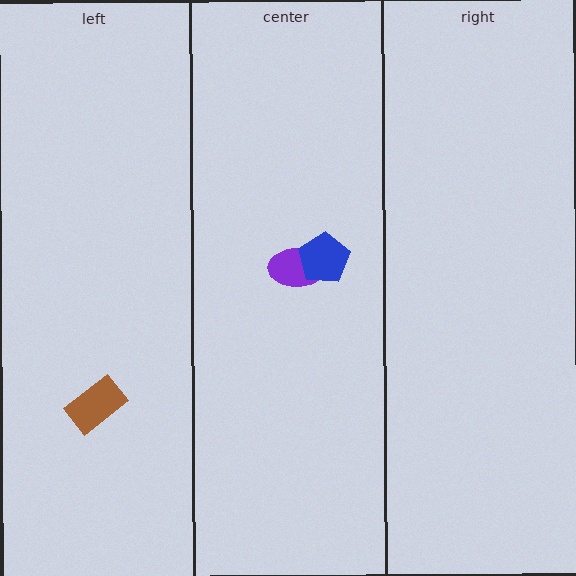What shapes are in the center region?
The purple ellipse, the blue pentagon.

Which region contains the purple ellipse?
The center region.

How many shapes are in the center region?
2.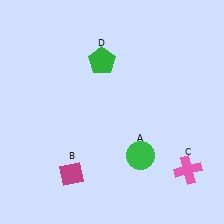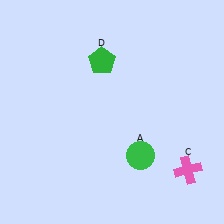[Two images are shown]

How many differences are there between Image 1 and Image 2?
There is 1 difference between the two images.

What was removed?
The magenta diamond (B) was removed in Image 2.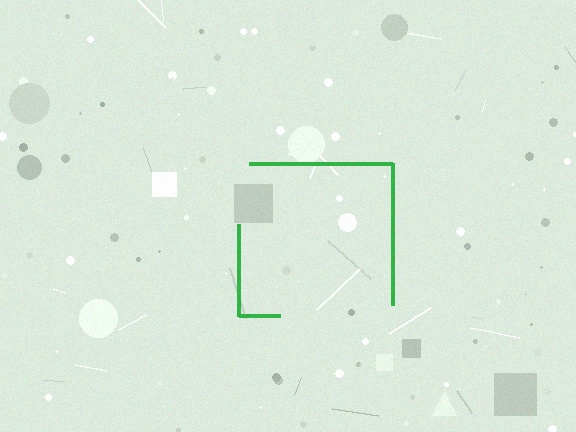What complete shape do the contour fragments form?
The contour fragments form a square.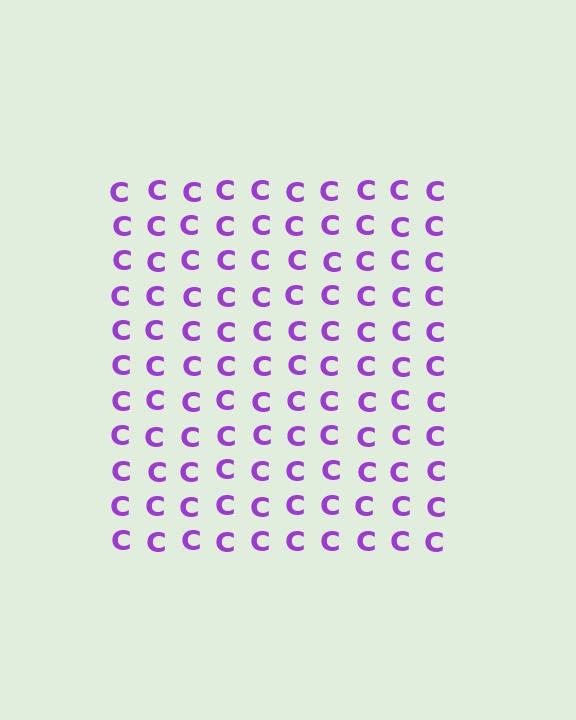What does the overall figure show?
The overall figure shows a square.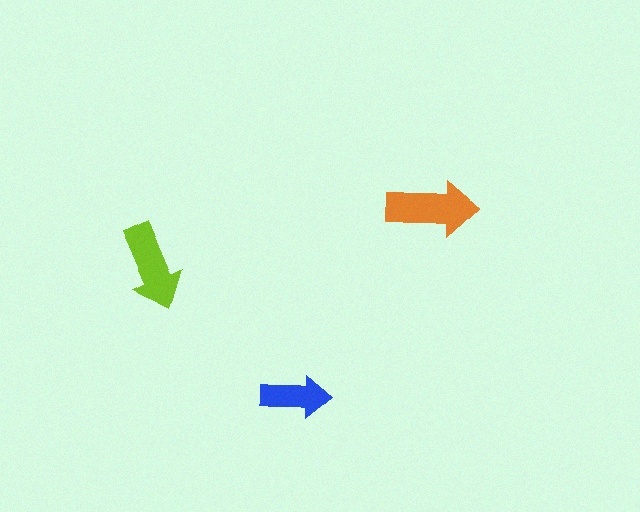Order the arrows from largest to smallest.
the orange one, the lime one, the blue one.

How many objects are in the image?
There are 3 objects in the image.